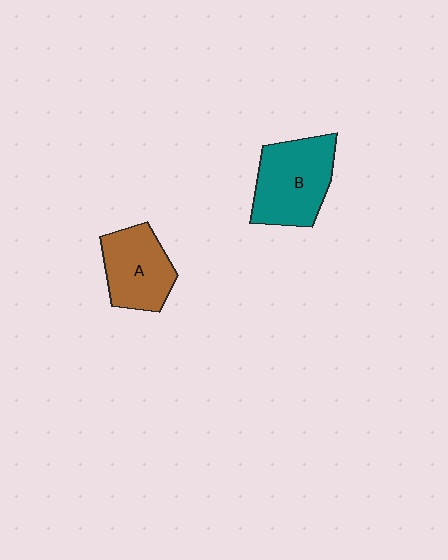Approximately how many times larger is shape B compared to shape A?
Approximately 1.2 times.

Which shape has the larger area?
Shape B (teal).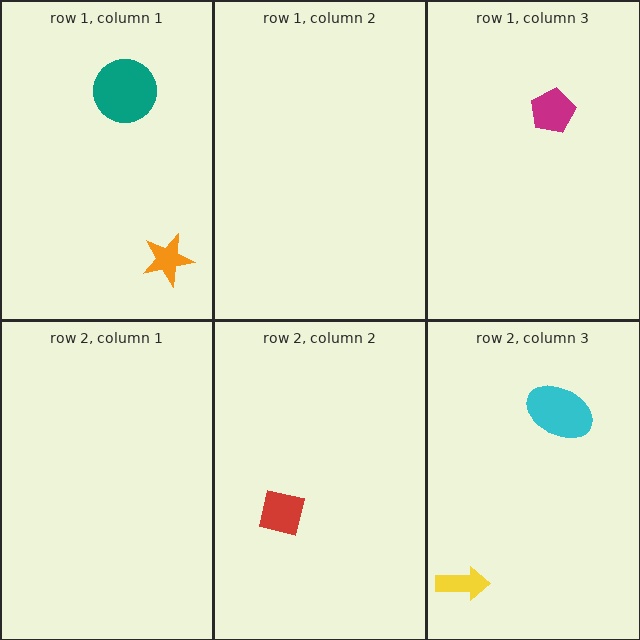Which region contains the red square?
The row 2, column 2 region.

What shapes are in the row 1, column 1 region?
The teal circle, the orange star.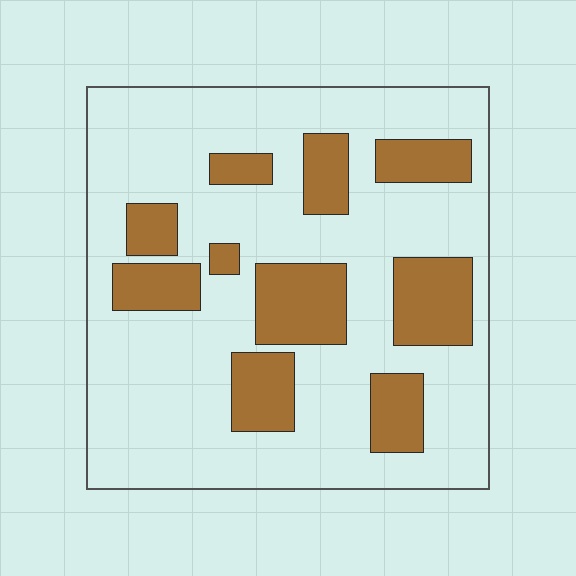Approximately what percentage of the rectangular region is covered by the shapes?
Approximately 25%.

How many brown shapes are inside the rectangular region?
10.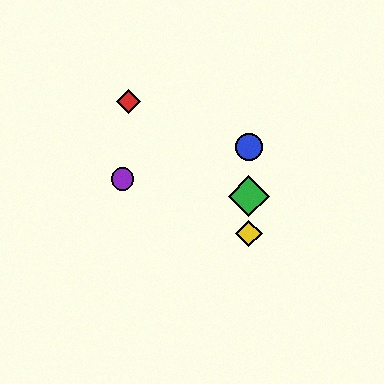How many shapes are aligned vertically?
3 shapes (the blue circle, the green diamond, the yellow diamond) are aligned vertically.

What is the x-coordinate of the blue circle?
The blue circle is at x≈249.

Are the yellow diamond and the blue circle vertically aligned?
Yes, both are at x≈249.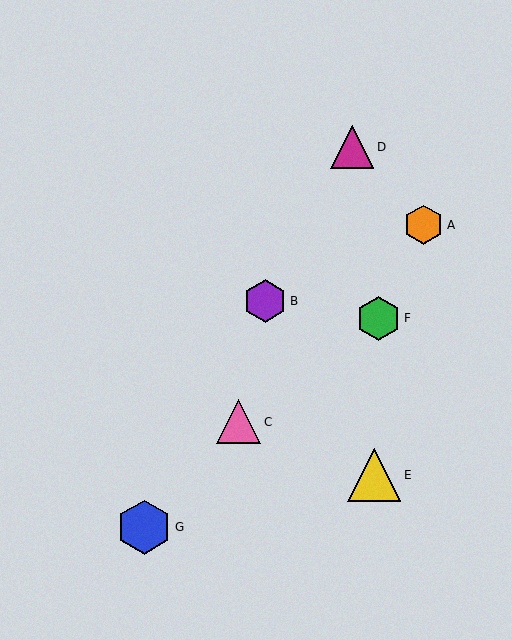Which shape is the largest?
The blue hexagon (labeled G) is the largest.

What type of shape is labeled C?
Shape C is a pink triangle.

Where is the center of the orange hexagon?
The center of the orange hexagon is at (424, 225).